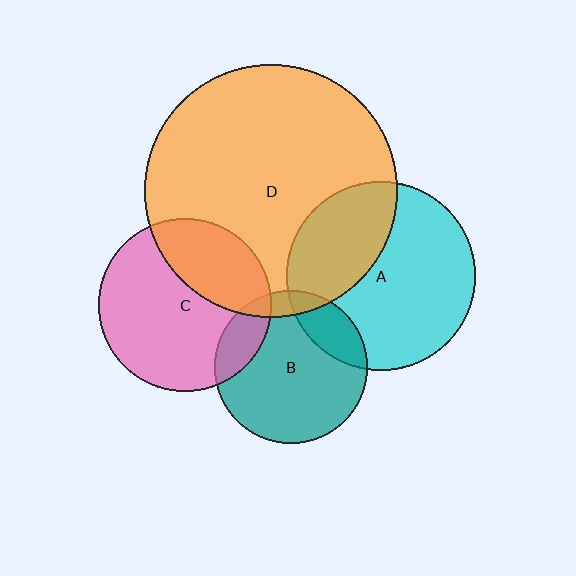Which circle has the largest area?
Circle D (orange).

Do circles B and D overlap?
Yes.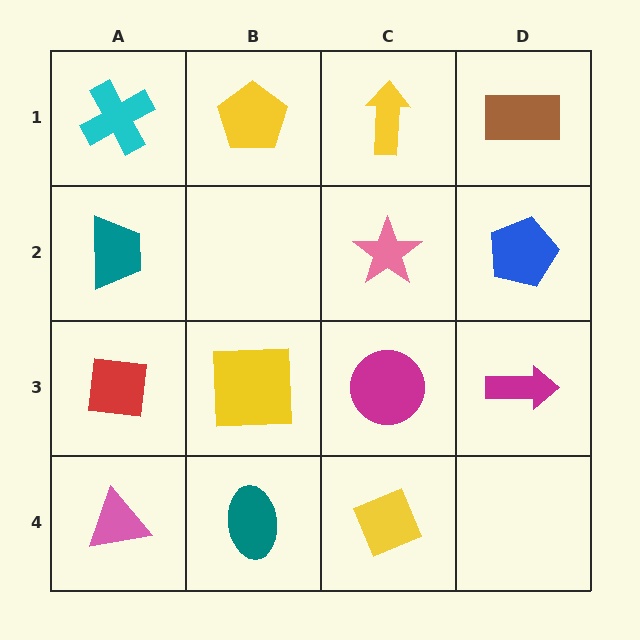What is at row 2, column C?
A pink star.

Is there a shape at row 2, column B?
No, that cell is empty.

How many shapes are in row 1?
4 shapes.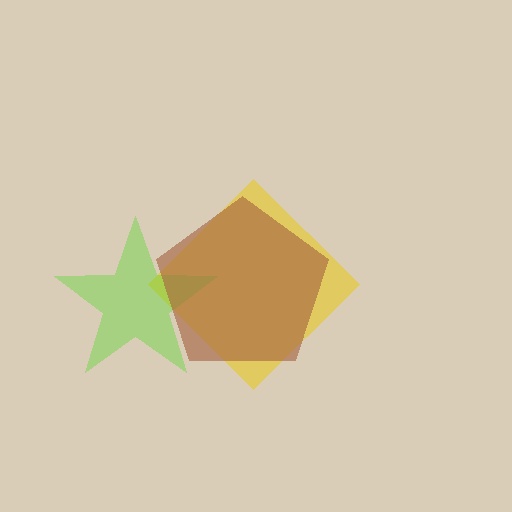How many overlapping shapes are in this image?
There are 3 overlapping shapes in the image.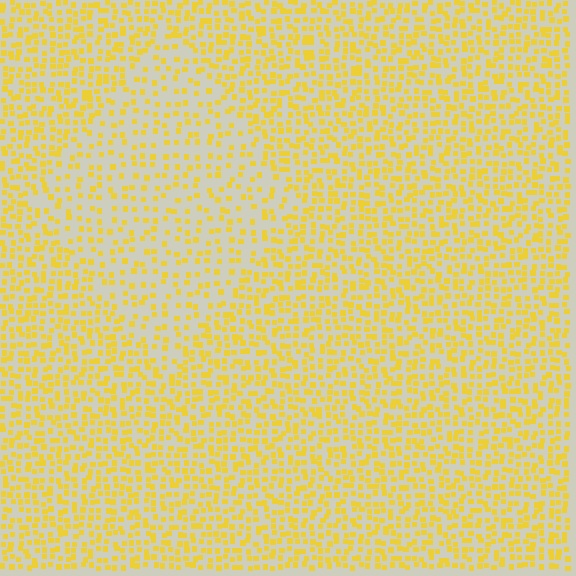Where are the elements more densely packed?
The elements are more densely packed outside the diamond boundary.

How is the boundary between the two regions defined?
The boundary is defined by a change in element density (approximately 1.8x ratio). All elements are the same color, size, and shape.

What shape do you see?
I see a diamond.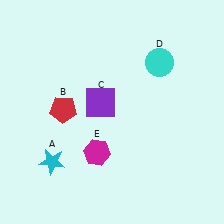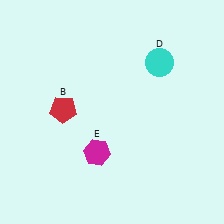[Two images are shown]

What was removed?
The cyan star (A), the purple square (C) were removed in Image 2.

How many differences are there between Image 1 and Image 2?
There are 2 differences between the two images.